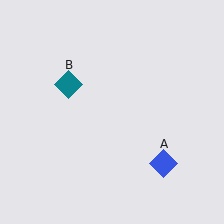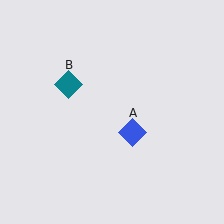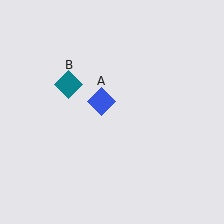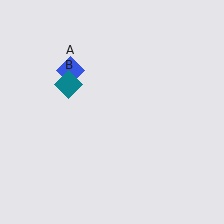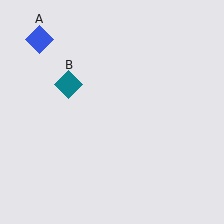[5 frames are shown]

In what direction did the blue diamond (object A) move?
The blue diamond (object A) moved up and to the left.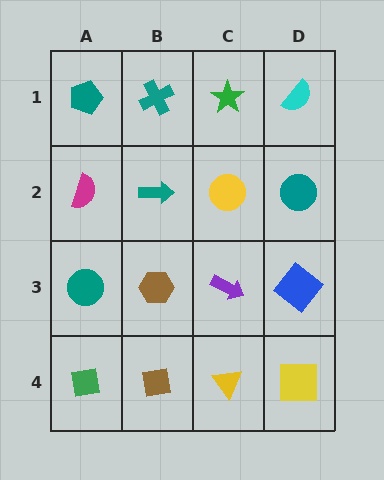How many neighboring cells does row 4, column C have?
3.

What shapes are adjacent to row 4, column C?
A purple arrow (row 3, column C), a brown square (row 4, column B), a yellow square (row 4, column D).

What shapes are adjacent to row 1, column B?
A teal arrow (row 2, column B), a teal pentagon (row 1, column A), a green star (row 1, column C).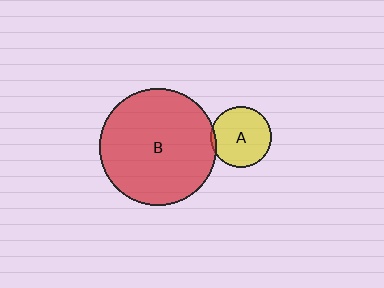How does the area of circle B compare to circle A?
Approximately 3.6 times.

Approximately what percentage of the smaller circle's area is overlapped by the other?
Approximately 5%.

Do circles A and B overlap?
Yes.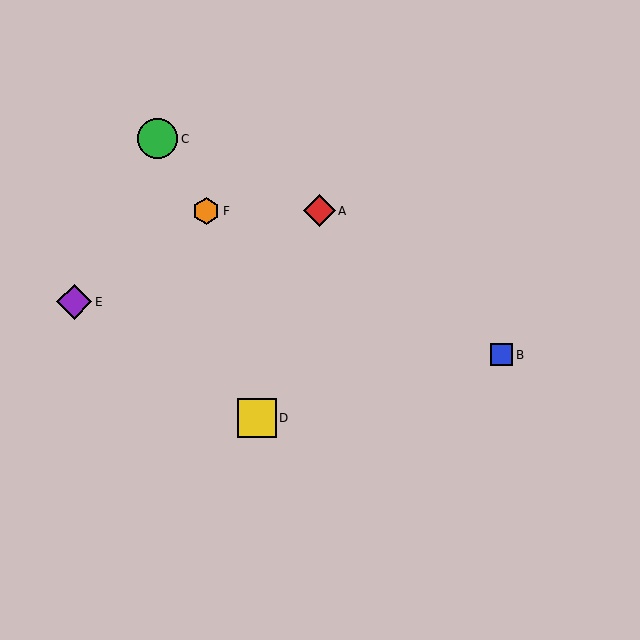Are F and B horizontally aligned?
No, F is at y≈211 and B is at y≈355.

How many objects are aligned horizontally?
2 objects (A, F) are aligned horizontally.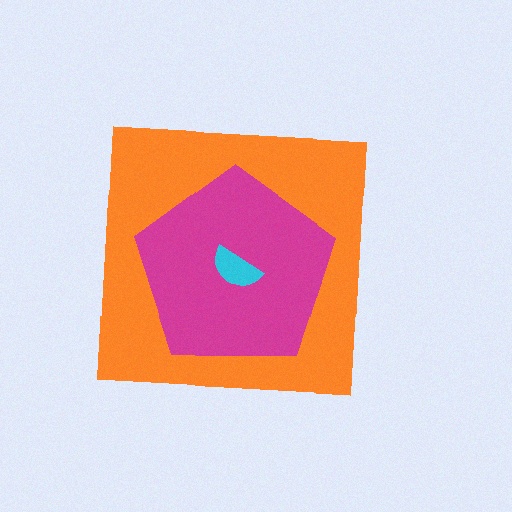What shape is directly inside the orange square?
The magenta pentagon.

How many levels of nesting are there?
3.